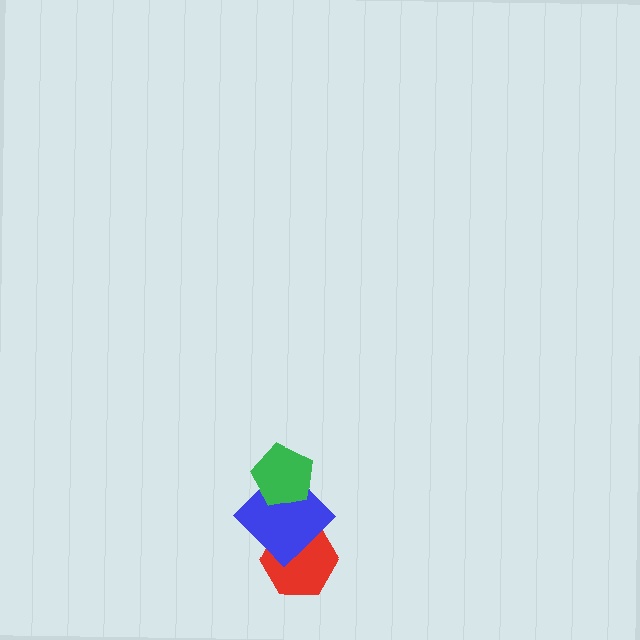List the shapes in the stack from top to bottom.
From top to bottom: the green pentagon, the blue diamond, the red hexagon.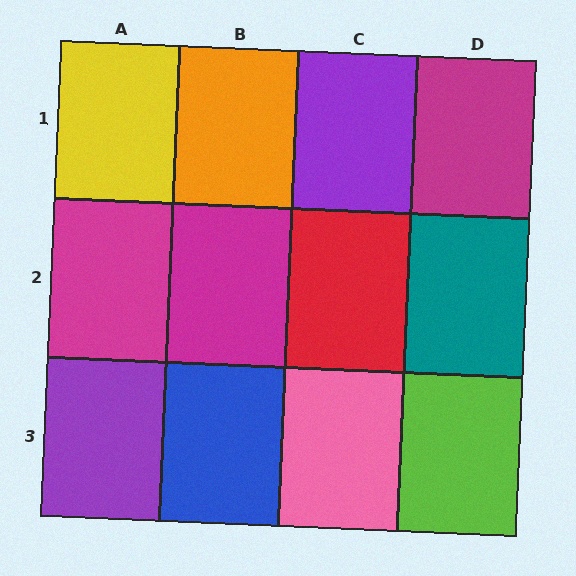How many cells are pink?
1 cell is pink.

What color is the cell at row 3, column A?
Purple.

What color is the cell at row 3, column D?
Lime.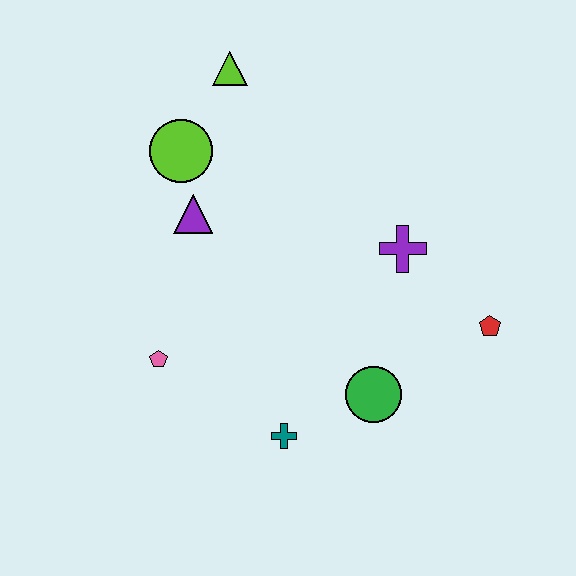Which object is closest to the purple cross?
The red pentagon is closest to the purple cross.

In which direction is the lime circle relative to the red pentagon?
The lime circle is to the left of the red pentagon.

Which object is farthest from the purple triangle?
The red pentagon is farthest from the purple triangle.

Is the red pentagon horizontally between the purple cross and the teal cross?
No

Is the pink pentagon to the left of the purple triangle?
Yes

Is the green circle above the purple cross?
No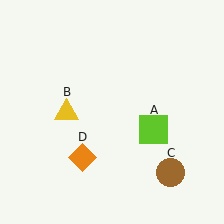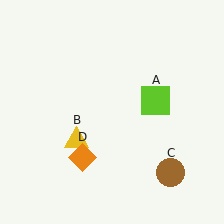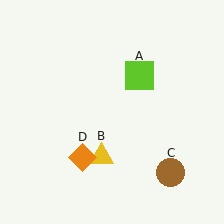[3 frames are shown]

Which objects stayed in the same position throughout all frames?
Brown circle (object C) and orange diamond (object D) remained stationary.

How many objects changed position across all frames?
2 objects changed position: lime square (object A), yellow triangle (object B).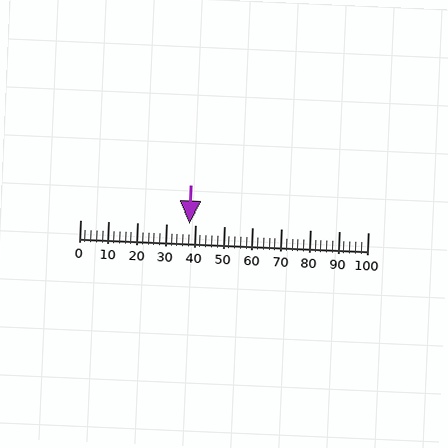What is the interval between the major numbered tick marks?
The major tick marks are spaced 10 units apart.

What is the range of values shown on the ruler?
The ruler shows values from 0 to 100.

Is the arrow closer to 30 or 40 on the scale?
The arrow is closer to 40.